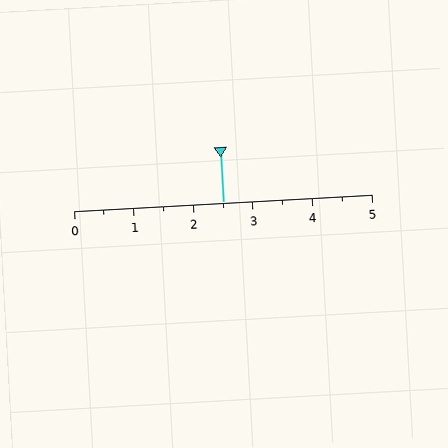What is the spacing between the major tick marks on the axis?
The major ticks are spaced 1 apart.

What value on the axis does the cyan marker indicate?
The marker indicates approximately 2.5.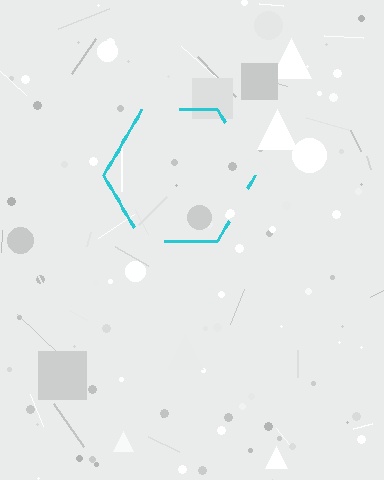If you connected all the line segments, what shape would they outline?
They would outline a hexagon.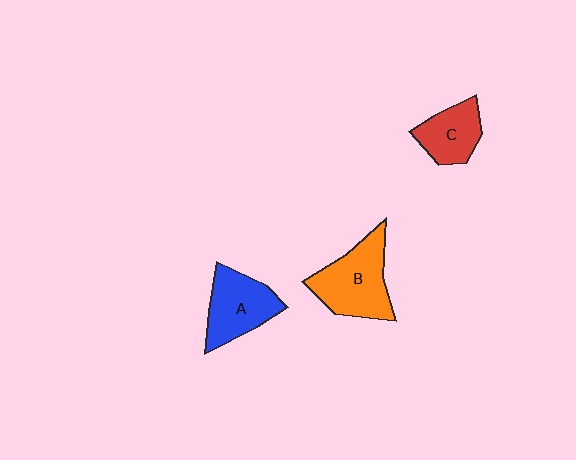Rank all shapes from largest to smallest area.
From largest to smallest: B (orange), A (blue), C (red).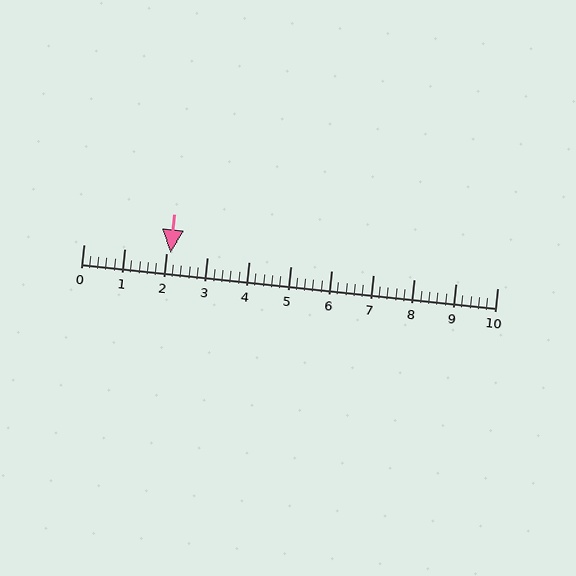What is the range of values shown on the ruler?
The ruler shows values from 0 to 10.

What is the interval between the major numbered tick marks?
The major tick marks are spaced 1 units apart.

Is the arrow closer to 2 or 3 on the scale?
The arrow is closer to 2.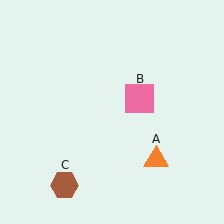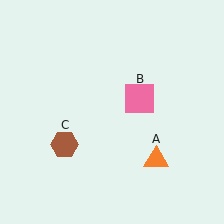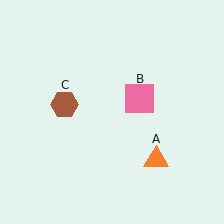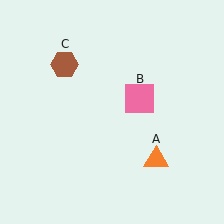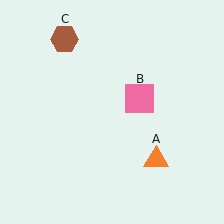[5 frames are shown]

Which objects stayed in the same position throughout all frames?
Orange triangle (object A) and pink square (object B) remained stationary.